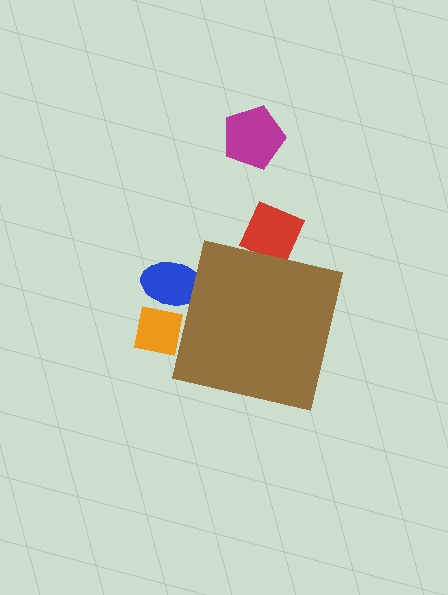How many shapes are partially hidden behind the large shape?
3 shapes are partially hidden.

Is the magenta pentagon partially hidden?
No, the magenta pentagon is fully visible.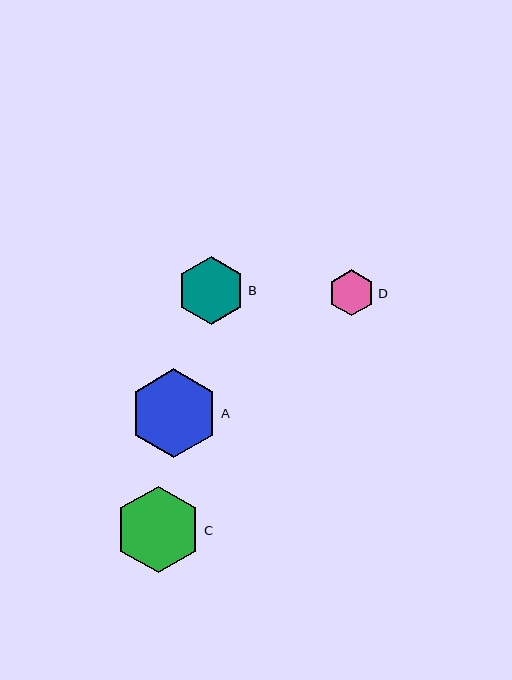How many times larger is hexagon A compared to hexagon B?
Hexagon A is approximately 1.3 times the size of hexagon B.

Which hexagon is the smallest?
Hexagon D is the smallest with a size of approximately 46 pixels.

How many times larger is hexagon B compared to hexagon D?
Hexagon B is approximately 1.5 times the size of hexagon D.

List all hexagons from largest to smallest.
From largest to smallest: A, C, B, D.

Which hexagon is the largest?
Hexagon A is the largest with a size of approximately 89 pixels.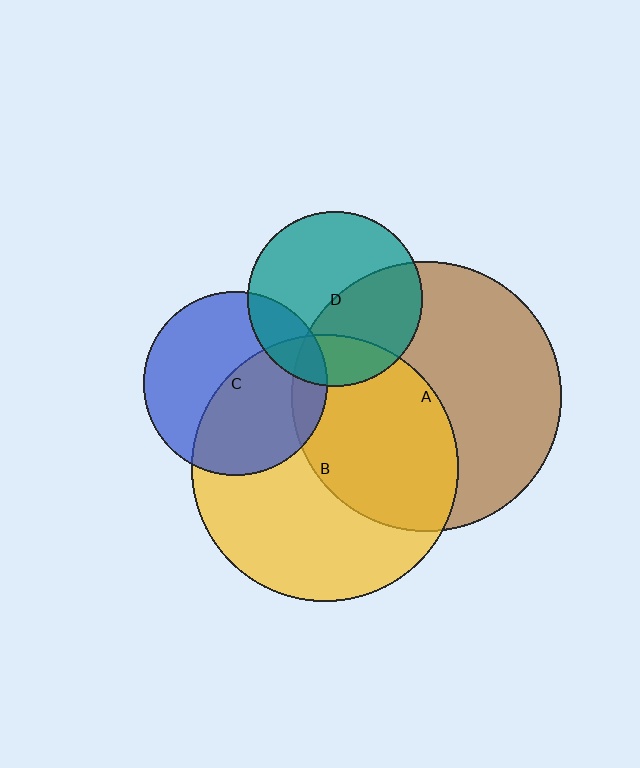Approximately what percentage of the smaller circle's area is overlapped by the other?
Approximately 15%.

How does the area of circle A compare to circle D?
Approximately 2.4 times.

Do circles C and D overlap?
Yes.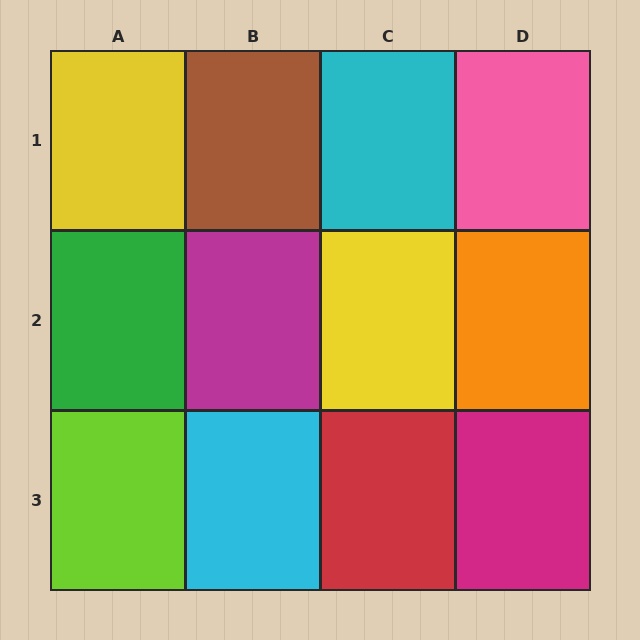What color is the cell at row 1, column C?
Cyan.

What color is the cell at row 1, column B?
Brown.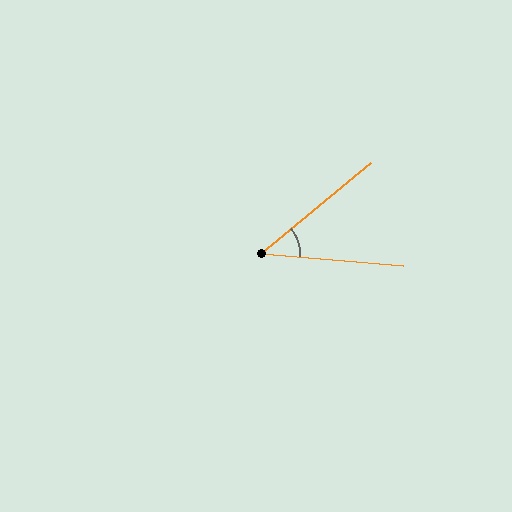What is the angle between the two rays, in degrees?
Approximately 45 degrees.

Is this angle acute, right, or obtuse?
It is acute.